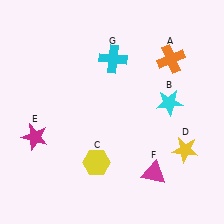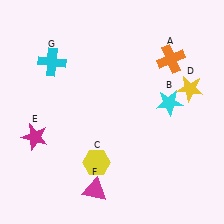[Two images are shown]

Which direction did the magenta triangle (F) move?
The magenta triangle (F) moved left.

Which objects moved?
The objects that moved are: the yellow star (D), the magenta triangle (F), the cyan cross (G).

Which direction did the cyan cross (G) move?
The cyan cross (G) moved left.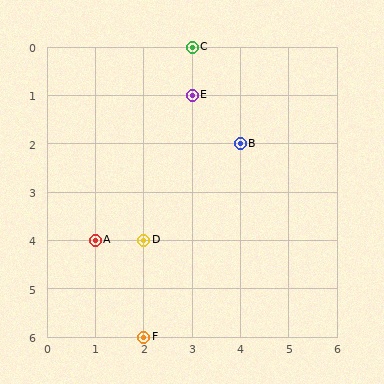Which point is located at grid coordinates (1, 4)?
Point A is at (1, 4).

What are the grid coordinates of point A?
Point A is at grid coordinates (1, 4).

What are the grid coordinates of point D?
Point D is at grid coordinates (2, 4).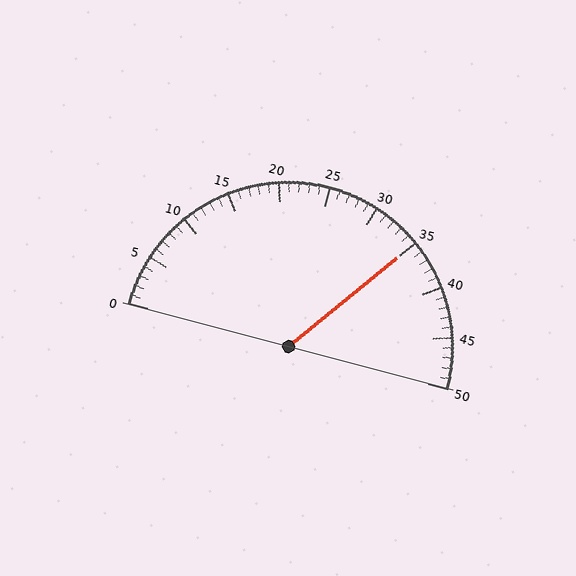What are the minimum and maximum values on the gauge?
The gauge ranges from 0 to 50.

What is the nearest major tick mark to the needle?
The nearest major tick mark is 35.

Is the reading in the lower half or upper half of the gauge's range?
The reading is in the upper half of the range (0 to 50).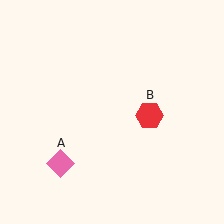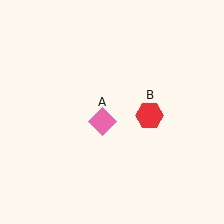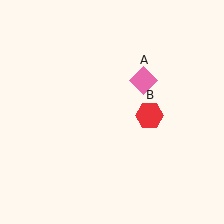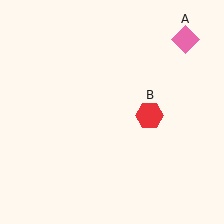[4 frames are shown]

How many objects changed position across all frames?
1 object changed position: pink diamond (object A).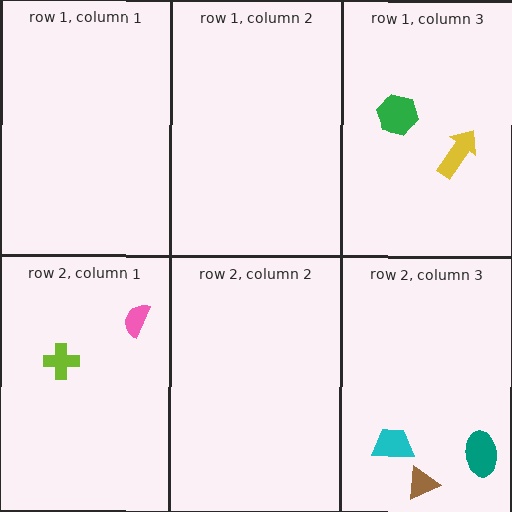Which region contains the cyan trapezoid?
The row 2, column 3 region.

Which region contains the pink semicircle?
The row 2, column 1 region.